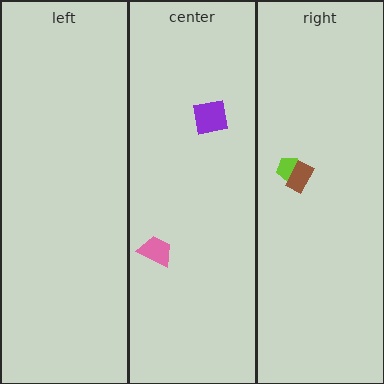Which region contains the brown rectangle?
The right region.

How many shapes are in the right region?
2.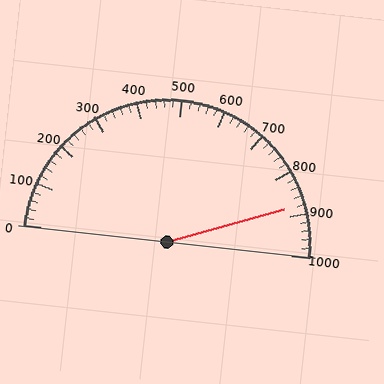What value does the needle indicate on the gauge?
The needle indicates approximately 880.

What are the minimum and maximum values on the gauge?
The gauge ranges from 0 to 1000.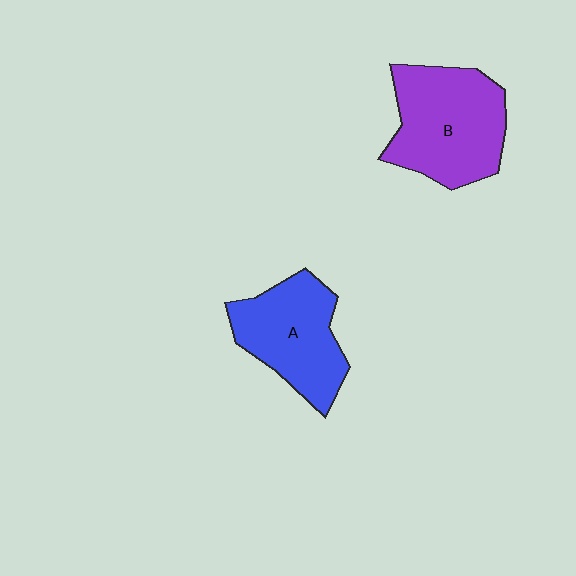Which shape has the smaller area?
Shape A (blue).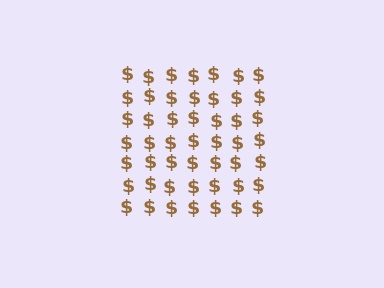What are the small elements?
The small elements are dollar signs.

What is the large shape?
The large shape is a square.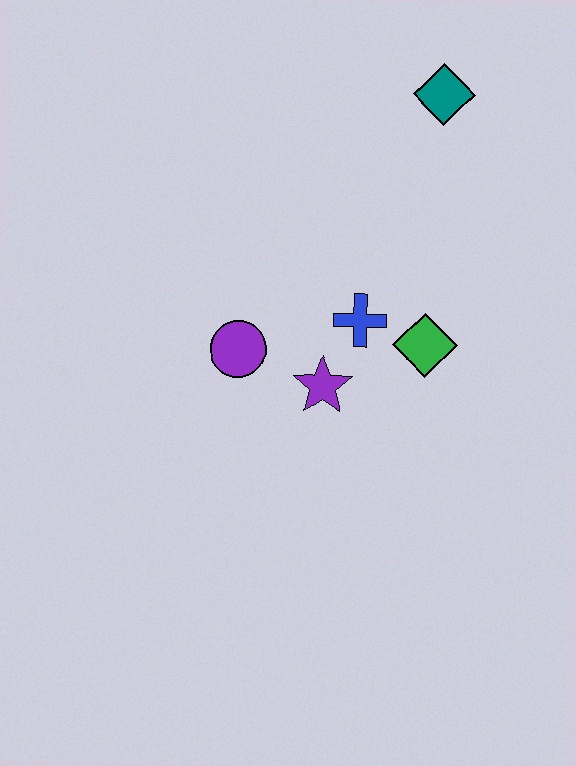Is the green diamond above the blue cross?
No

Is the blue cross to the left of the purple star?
No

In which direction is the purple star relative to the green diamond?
The purple star is to the left of the green diamond.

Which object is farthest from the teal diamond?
The purple circle is farthest from the teal diamond.